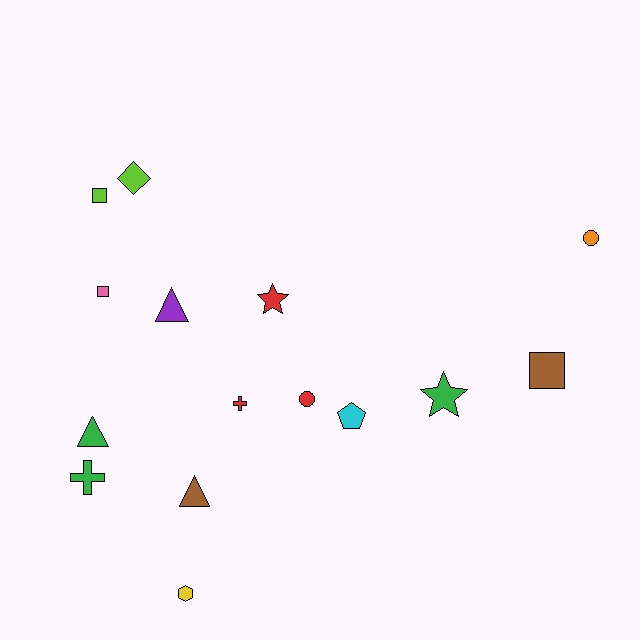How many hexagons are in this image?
There is 1 hexagon.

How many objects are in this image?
There are 15 objects.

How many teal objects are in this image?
There are no teal objects.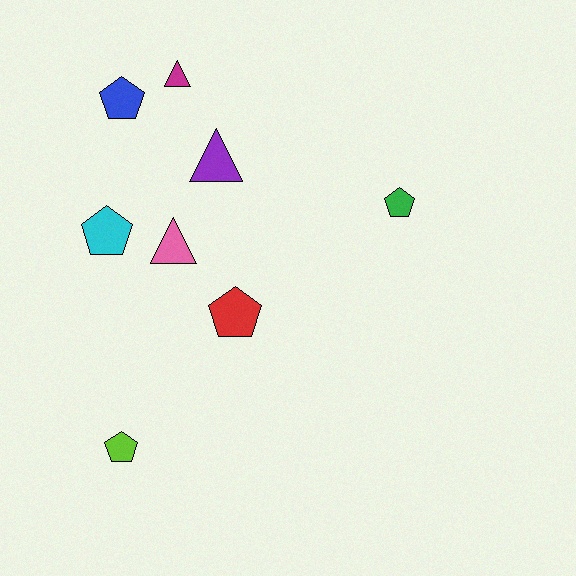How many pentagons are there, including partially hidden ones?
There are 5 pentagons.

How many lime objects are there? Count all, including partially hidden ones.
There is 1 lime object.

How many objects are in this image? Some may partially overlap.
There are 8 objects.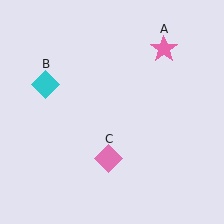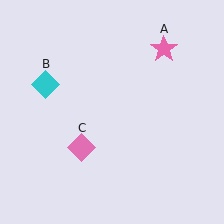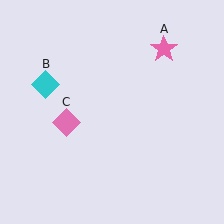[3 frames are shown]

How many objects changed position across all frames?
1 object changed position: pink diamond (object C).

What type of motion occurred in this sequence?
The pink diamond (object C) rotated clockwise around the center of the scene.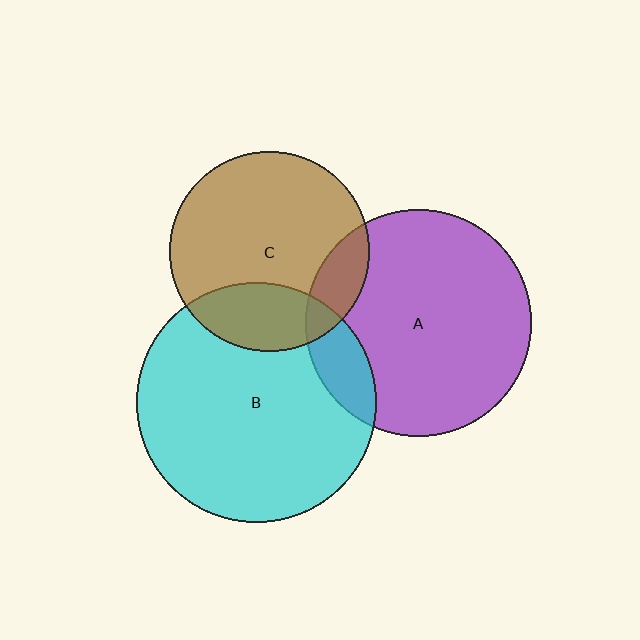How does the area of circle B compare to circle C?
Approximately 1.4 times.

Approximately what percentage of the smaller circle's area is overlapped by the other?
Approximately 15%.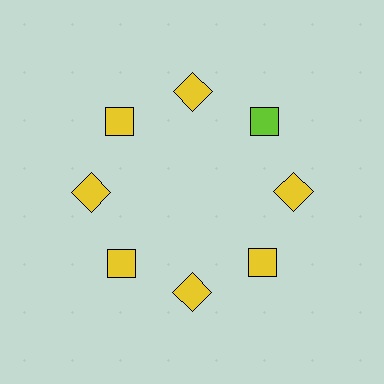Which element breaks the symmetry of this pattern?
The lime diamond at roughly the 2 o'clock position breaks the symmetry. All other shapes are yellow diamonds.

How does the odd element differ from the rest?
It has a different color: lime instead of yellow.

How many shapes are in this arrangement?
There are 8 shapes arranged in a ring pattern.